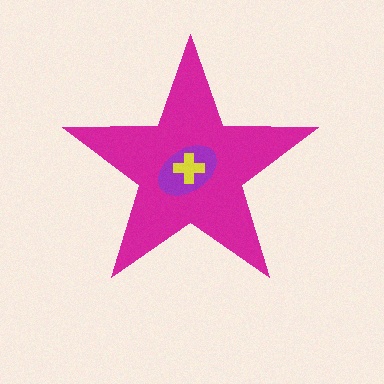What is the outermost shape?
The magenta star.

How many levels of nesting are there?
3.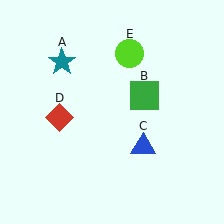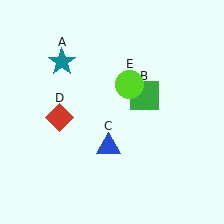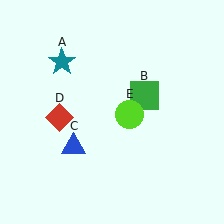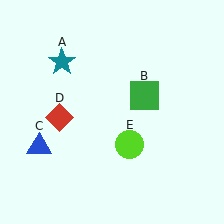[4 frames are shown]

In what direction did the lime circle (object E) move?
The lime circle (object E) moved down.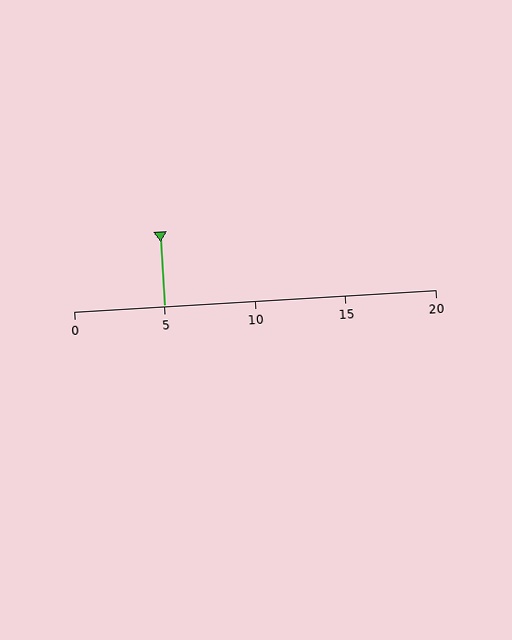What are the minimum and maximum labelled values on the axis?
The axis runs from 0 to 20.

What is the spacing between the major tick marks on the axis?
The major ticks are spaced 5 apart.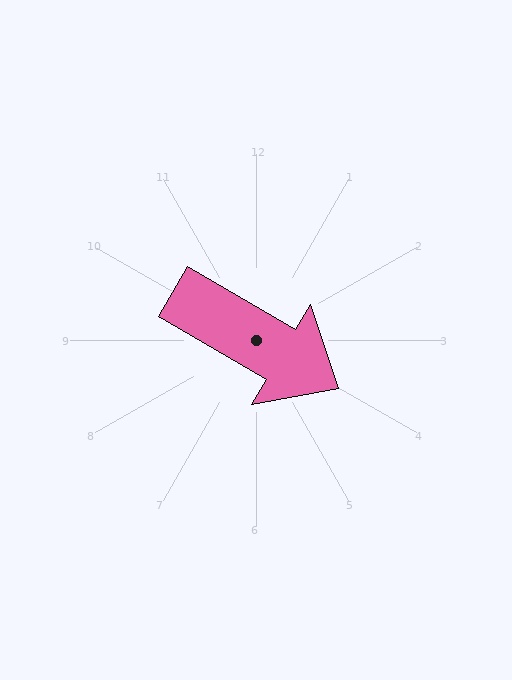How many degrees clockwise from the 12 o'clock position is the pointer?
Approximately 121 degrees.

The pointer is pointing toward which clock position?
Roughly 4 o'clock.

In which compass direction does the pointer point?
Southeast.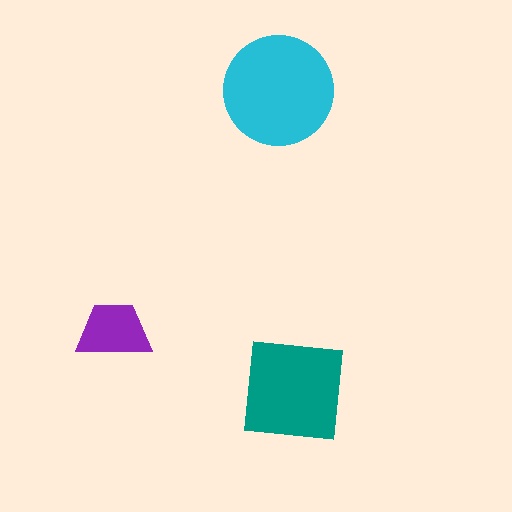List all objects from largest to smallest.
The cyan circle, the teal square, the purple trapezoid.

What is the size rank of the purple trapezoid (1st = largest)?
3rd.